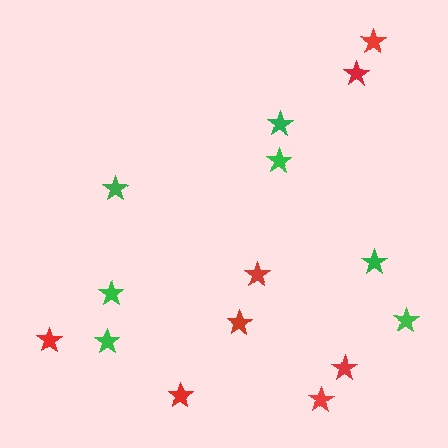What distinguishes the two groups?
There are 2 groups: one group of red stars (8) and one group of green stars (7).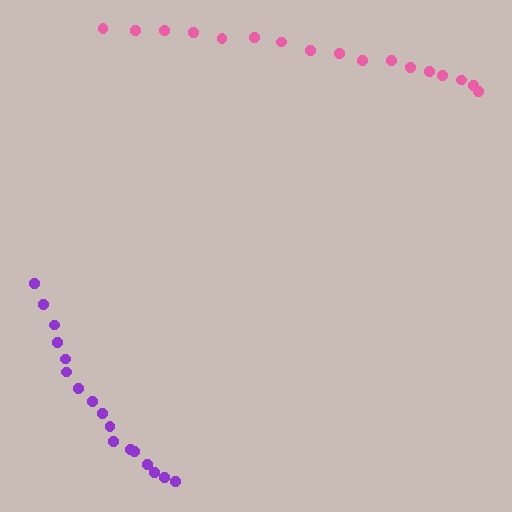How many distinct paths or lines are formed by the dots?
There are 2 distinct paths.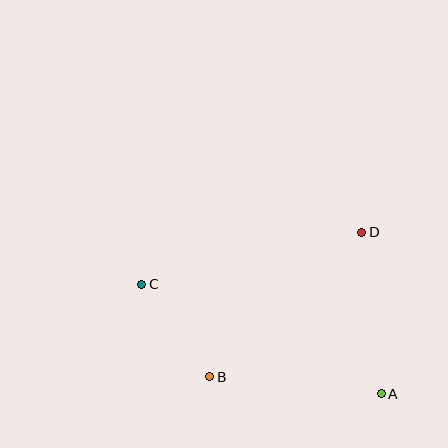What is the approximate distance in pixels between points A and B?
The distance between A and B is approximately 172 pixels.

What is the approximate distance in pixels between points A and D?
The distance between A and D is approximately 163 pixels.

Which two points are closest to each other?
Points B and C are closest to each other.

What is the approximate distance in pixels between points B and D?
The distance between B and D is approximately 210 pixels.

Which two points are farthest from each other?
Points A and C are farthest from each other.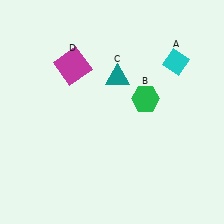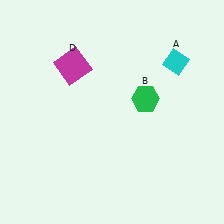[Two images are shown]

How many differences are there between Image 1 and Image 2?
There is 1 difference between the two images.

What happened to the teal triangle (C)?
The teal triangle (C) was removed in Image 2. It was in the top-right area of Image 1.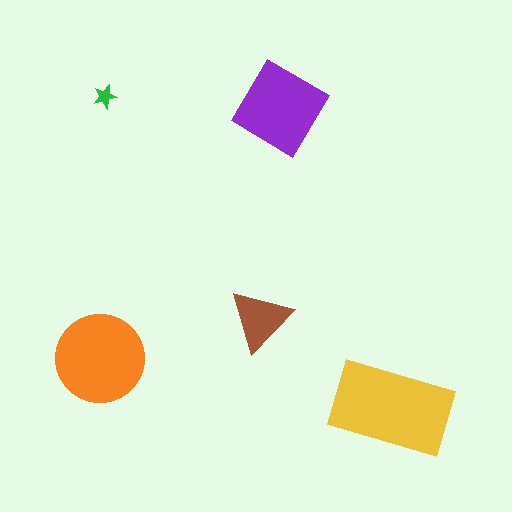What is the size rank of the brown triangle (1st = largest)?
4th.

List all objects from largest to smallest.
The yellow rectangle, the orange circle, the purple diamond, the brown triangle, the green star.